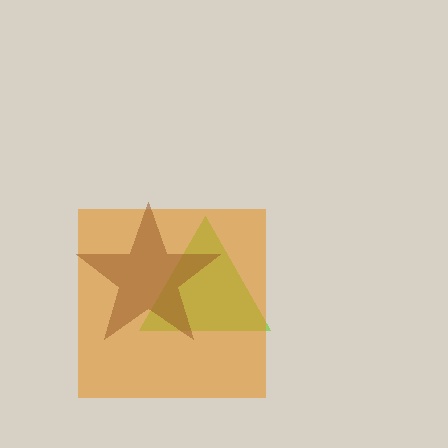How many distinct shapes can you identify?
There are 3 distinct shapes: a lime triangle, an orange square, a brown star.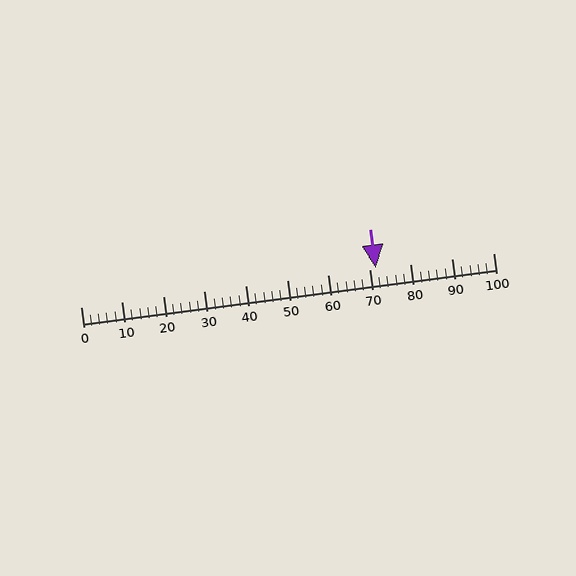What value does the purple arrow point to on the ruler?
The purple arrow points to approximately 71.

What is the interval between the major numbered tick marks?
The major tick marks are spaced 10 units apart.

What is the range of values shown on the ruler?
The ruler shows values from 0 to 100.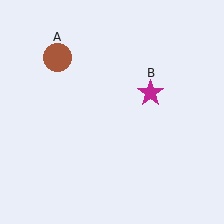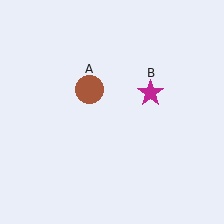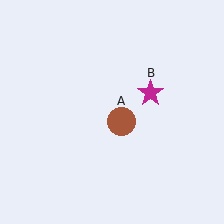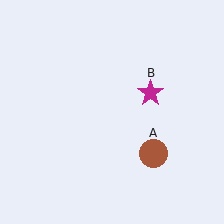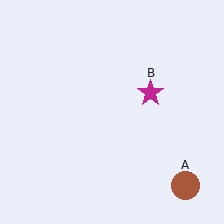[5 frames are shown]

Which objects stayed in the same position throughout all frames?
Magenta star (object B) remained stationary.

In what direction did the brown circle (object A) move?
The brown circle (object A) moved down and to the right.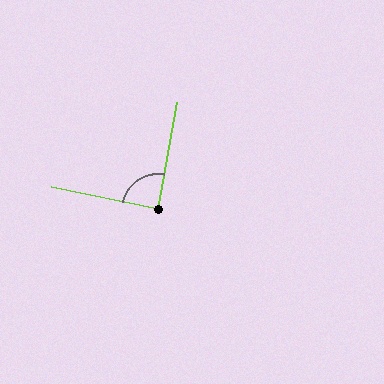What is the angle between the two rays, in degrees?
Approximately 88 degrees.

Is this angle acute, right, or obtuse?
It is approximately a right angle.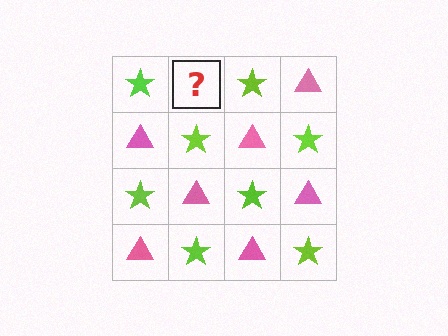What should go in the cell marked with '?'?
The missing cell should contain a pink triangle.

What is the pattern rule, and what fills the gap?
The rule is that it alternates lime star and pink triangle in a checkerboard pattern. The gap should be filled with a pink triangle.